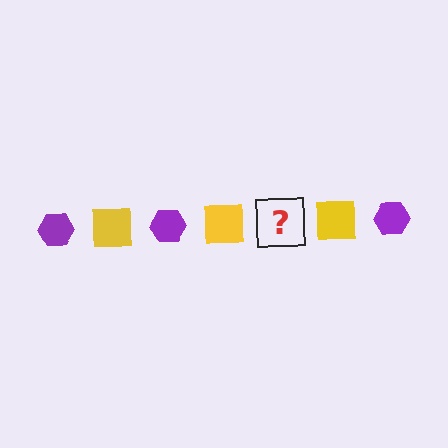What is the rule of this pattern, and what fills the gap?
The rule is that the pattern alternates between purple hexagon and yellow square. The gap should be filled with a purple hexagon.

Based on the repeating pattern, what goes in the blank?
The blank should be a purple hexagon.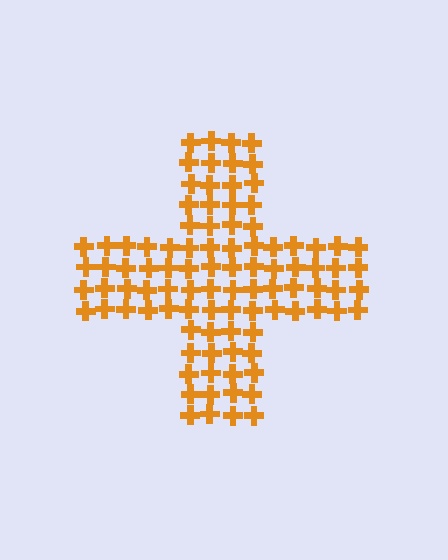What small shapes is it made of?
It is made of small crosses.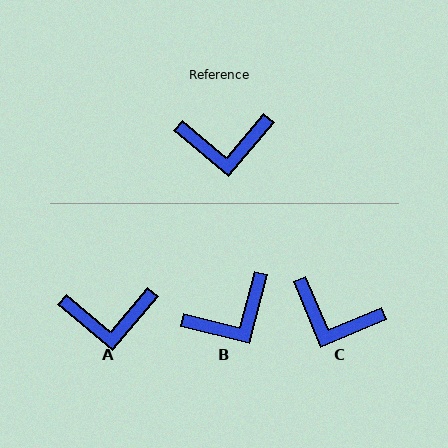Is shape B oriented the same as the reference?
No, it is off by about 26 degrees.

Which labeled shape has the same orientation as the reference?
A.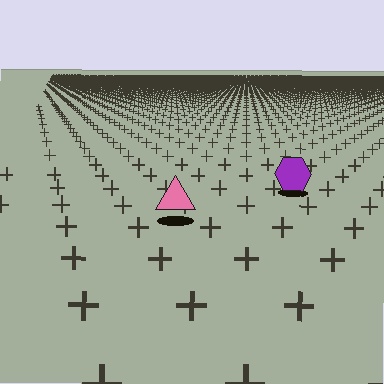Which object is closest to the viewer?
The pink triangle is closest. The texture marks near it are larger and more spread out.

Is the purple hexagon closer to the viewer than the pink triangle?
No. The pink triangle is closer — you can tell from the texture gradient: the ground texture is coarser near it.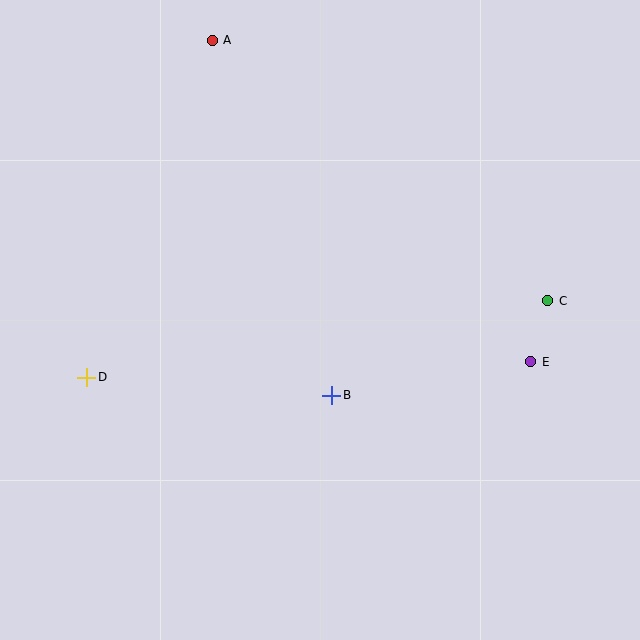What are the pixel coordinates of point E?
Point E is at (531, 362).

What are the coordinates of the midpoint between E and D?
The midpoint between E and D is at (309, 369).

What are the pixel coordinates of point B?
Point B is at (332, 395).